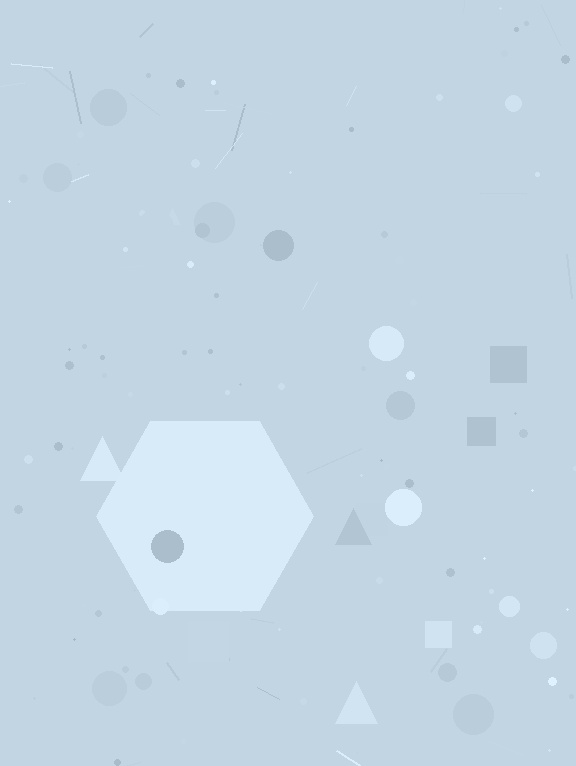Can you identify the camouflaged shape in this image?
The camouflaged shape is a hexagon.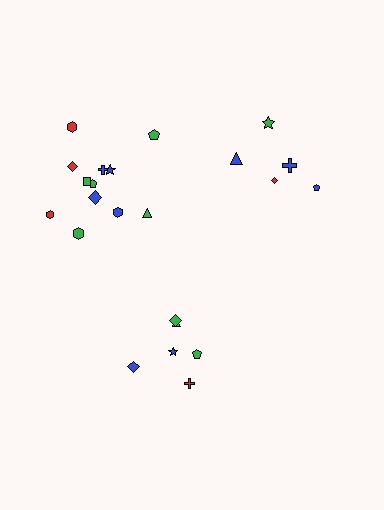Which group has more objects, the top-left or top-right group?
The top-left group.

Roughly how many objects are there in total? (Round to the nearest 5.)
Roughly 25 objects in total.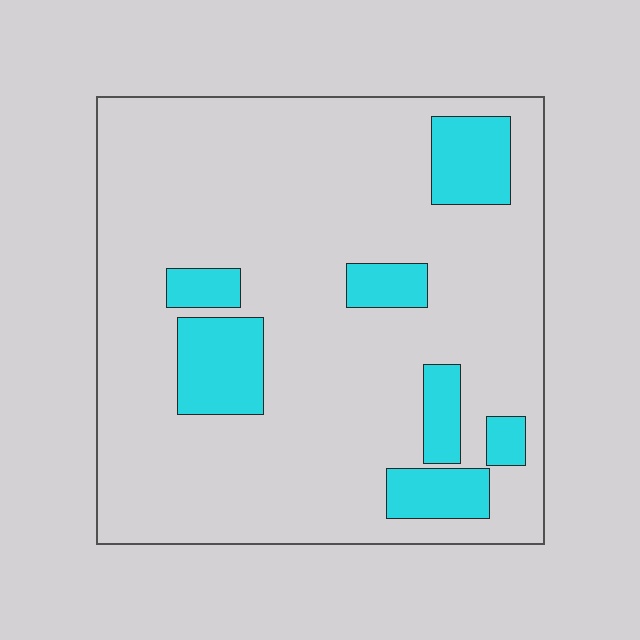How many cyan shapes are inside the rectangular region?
7.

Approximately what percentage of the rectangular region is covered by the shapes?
Approximately 15%.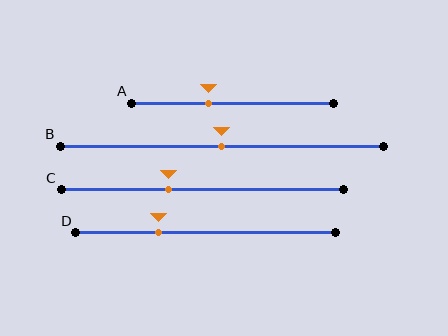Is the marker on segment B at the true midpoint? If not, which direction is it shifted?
Yes, the marker on segment B is at the true midpoint.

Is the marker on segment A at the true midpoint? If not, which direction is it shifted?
No, the marker on segment A is shifted to the left by about 12% of the segment length.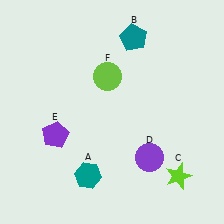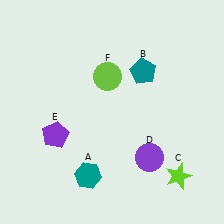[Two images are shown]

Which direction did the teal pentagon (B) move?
The teal pentagon (B) moved down.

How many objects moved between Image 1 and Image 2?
1 object moved between the two images.